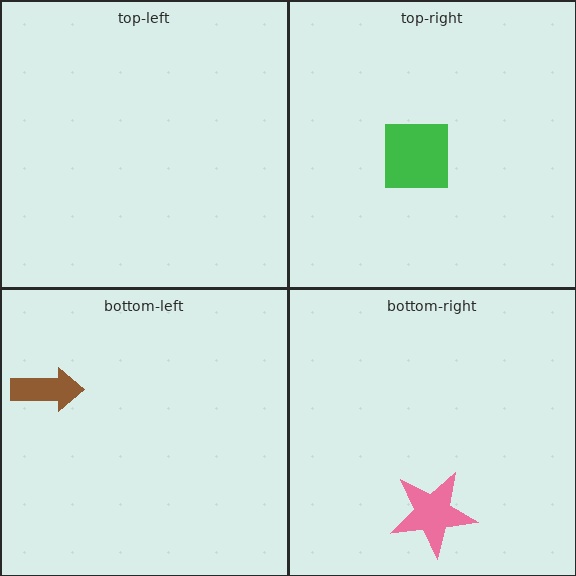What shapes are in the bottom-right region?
The pink star.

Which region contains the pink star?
The bottom-right region.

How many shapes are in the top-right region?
1.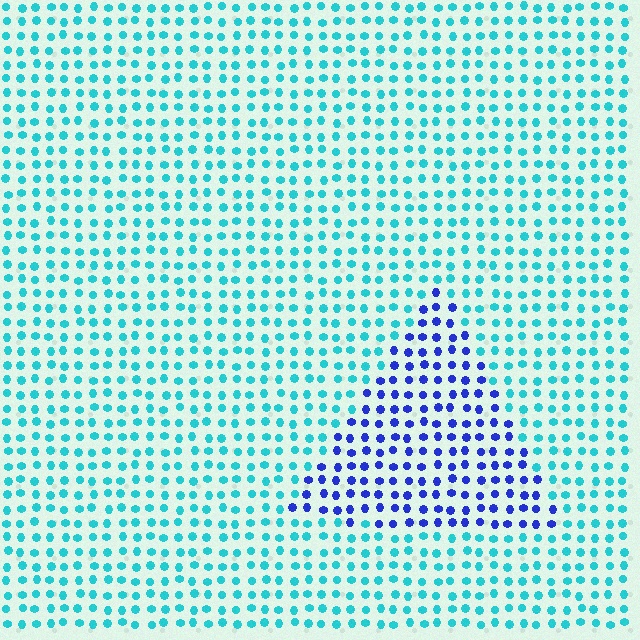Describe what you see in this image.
The image is filled with small cyan elements in a uniform arrangement. A triangle-shaped region is visible where the elements are tinted to a slightly different hue, forming a subtle color boundary.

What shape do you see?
I see a triangle.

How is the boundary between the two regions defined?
The boundary is defined purely by a slight shift in hue (about 54 degrees). Spacing, size, and orientation are identical on both sides.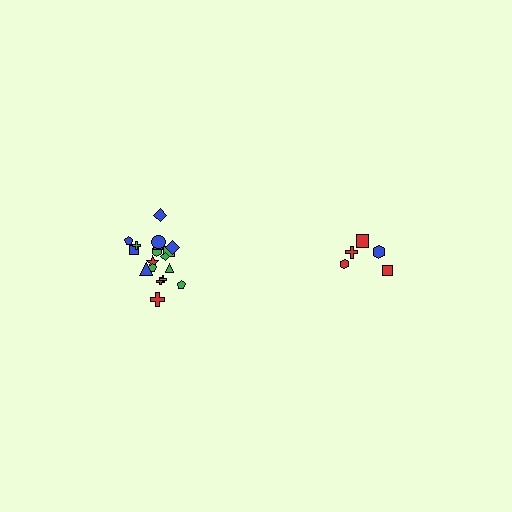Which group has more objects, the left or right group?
The left group.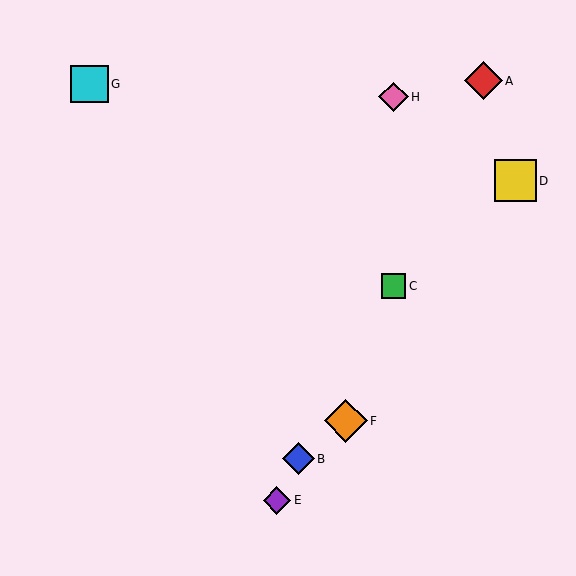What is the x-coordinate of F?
Object F is at x≈346.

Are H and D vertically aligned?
No, H is at x≈394 and D is at x≈516.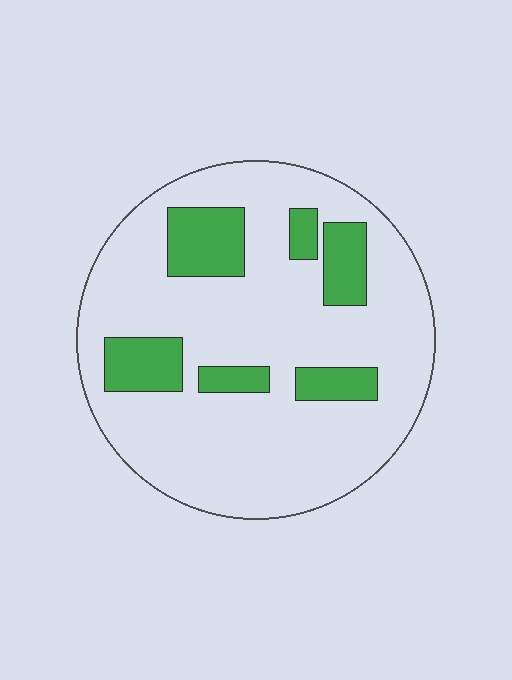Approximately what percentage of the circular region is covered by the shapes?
Approximately 20%.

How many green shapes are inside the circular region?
6.